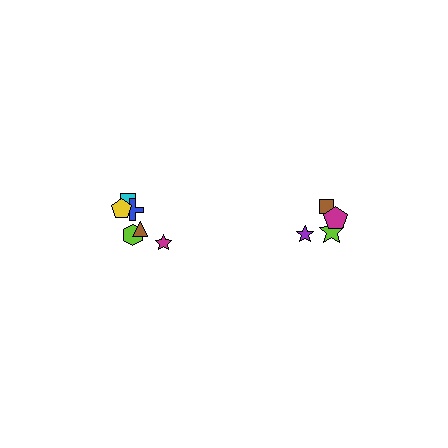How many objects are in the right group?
There are 4 objects.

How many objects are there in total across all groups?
There are 10 objects.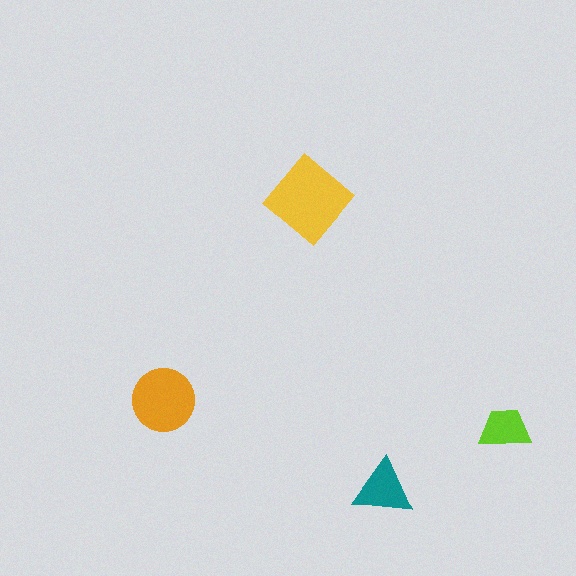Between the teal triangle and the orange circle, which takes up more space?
The orange circle.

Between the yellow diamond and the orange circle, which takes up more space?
The yellow diamond.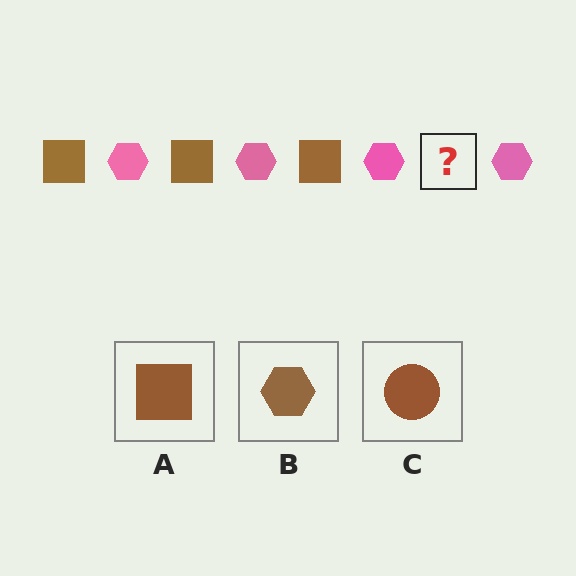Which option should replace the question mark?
Option A.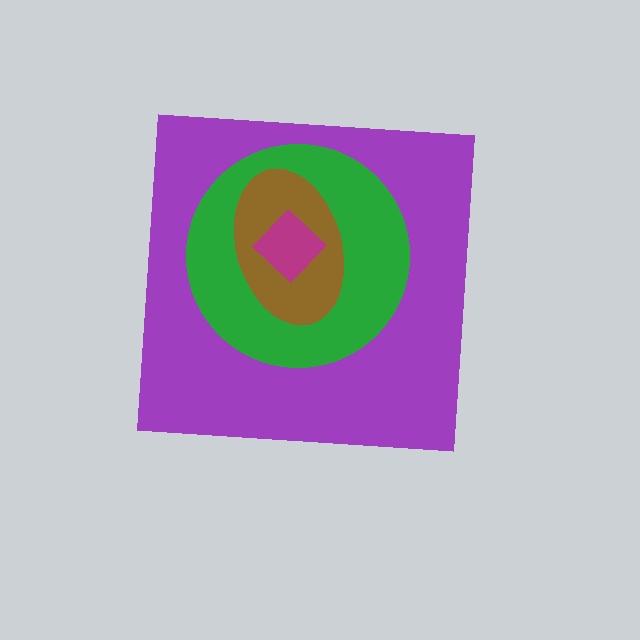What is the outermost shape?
The purple square.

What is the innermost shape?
The magenta diamond.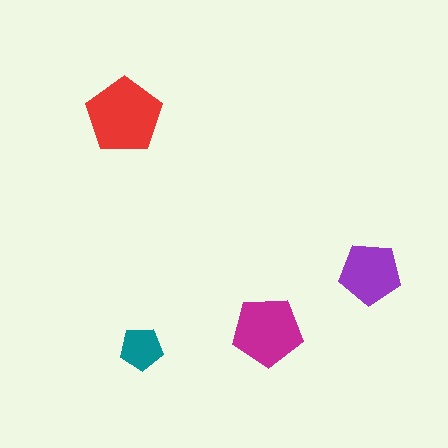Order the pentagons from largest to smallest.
the red one, the magenta one, the purple one, the teal one.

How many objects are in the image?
There are 4 objects in the image.